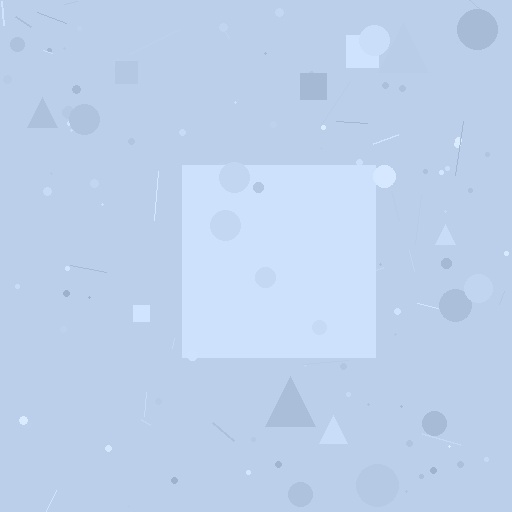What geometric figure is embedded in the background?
A square is embedded in the background.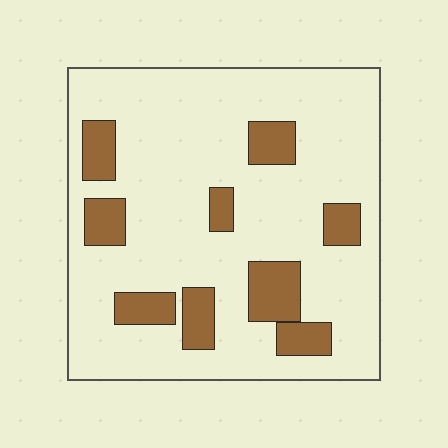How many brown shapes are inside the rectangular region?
9.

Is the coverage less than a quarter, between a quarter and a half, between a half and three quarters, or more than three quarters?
Less than a quarter.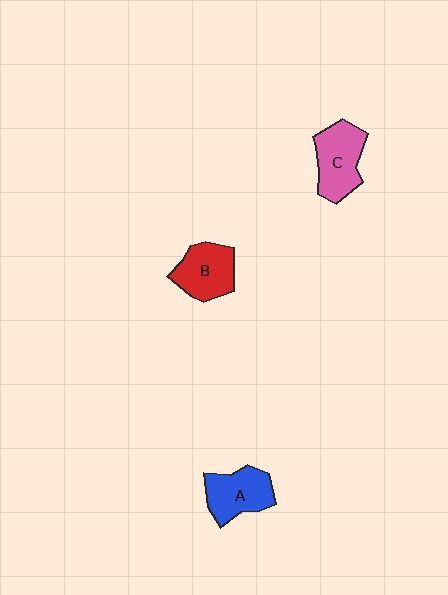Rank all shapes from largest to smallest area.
From largest to smallest: C (pink), A (blue), B (red).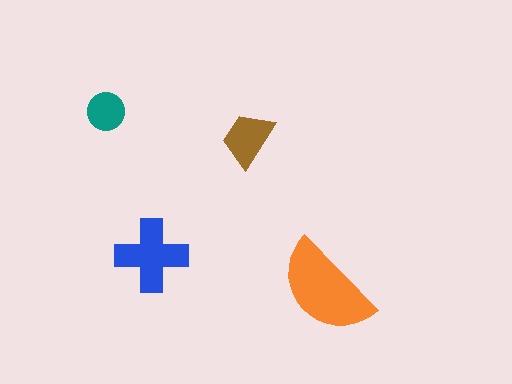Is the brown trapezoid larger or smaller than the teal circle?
Larger.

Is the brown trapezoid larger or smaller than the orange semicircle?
Smaller.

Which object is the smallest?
The teal circle.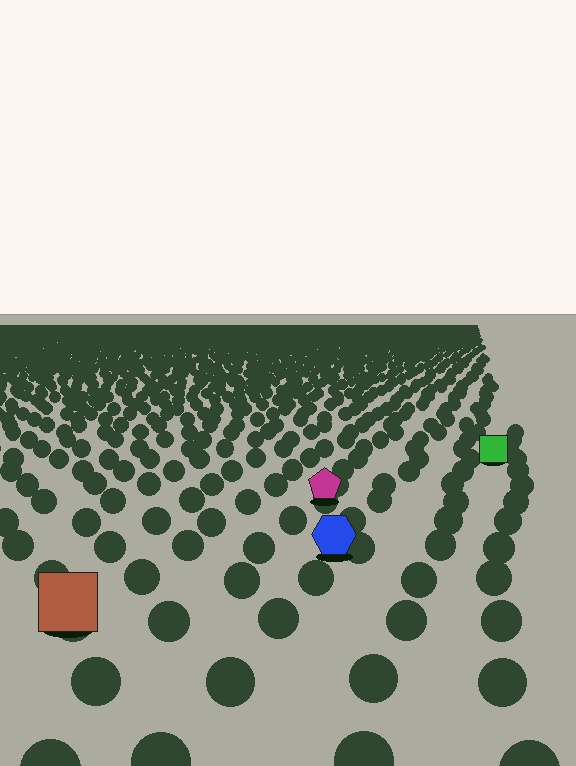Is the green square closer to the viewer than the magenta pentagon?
No. The magenta pentagon is closer — you can tell from the texture gradient: the ground texture is coarser near it.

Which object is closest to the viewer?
The brown square is closest. The texture marks near it are larger and more spread out.